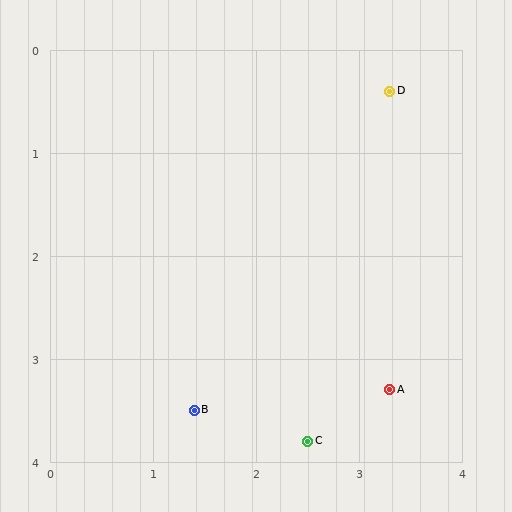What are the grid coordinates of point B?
Point B is at approximately (1.4, 3.5).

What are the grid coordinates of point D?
Point D is at approximately (3.3, 0.4).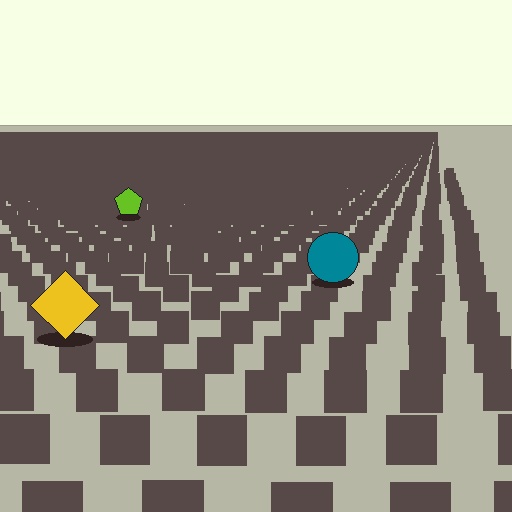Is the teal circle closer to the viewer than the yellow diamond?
No. The yellow diamond is closer — you can tell from the texture gradient: the ground texture is coarser near it.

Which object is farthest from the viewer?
The lime pentagon is farthest from the viewer. It appears smaller and the ground texture around it is denser.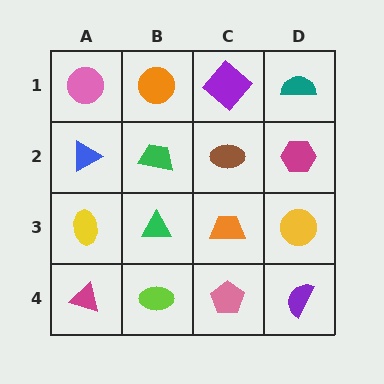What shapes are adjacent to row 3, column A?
A blue triangle (row 2, column A), a magenta triangle (row 4, column A), a green triangle (row 3, column B).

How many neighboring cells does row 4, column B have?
3.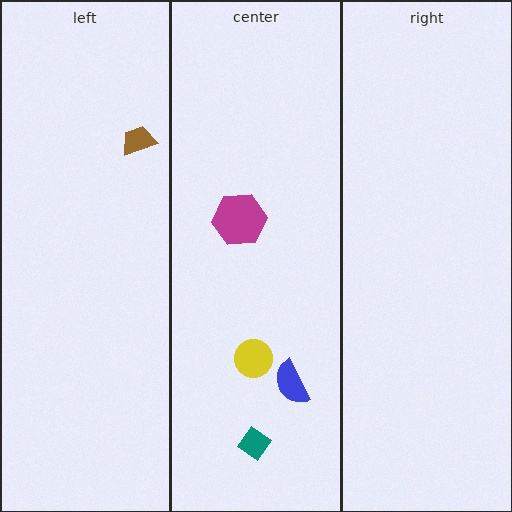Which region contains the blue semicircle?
The center region.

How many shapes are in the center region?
4.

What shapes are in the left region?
The brown trapezoid.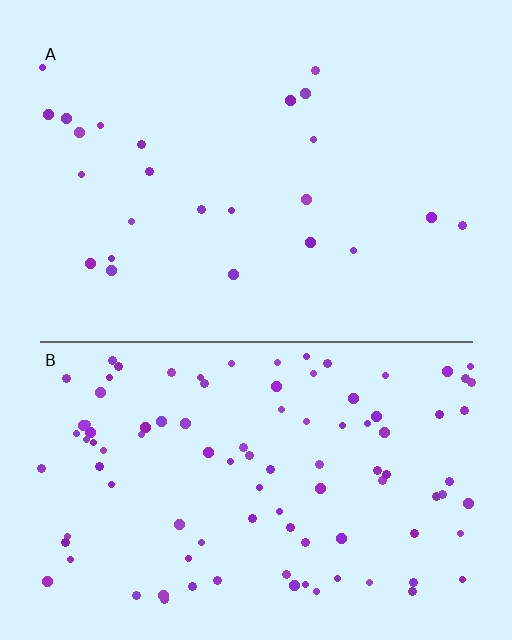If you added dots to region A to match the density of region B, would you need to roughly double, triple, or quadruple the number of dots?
Approximately quadruple.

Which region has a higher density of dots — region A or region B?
B (the bottom).